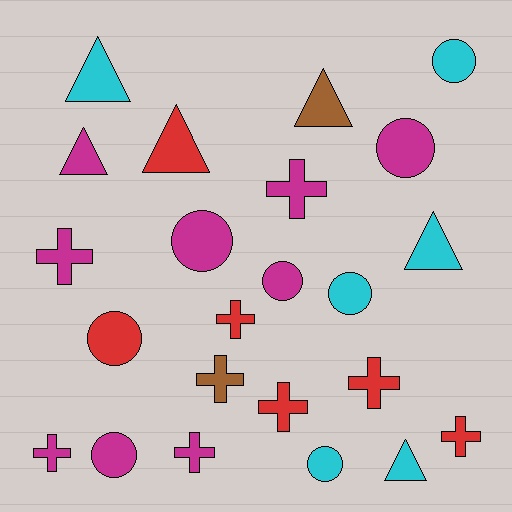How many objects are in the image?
There are 23 objects.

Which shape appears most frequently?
Cross, with 9 objects.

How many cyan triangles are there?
There are 3 cyan triangles.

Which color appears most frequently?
Magenta, with 9 objects.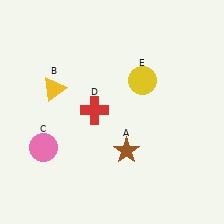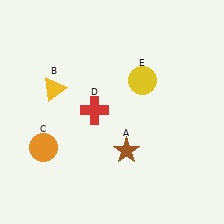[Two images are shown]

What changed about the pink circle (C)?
In Image 1, C is pink. In Image 2, it changed to orange.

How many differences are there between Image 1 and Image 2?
There is 1 difference between the two images.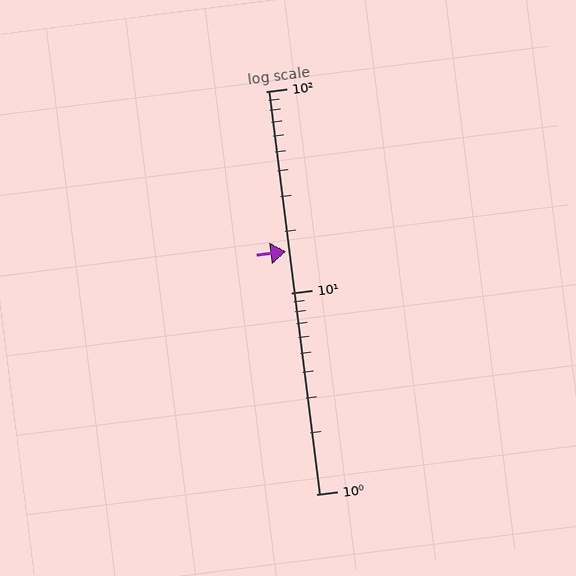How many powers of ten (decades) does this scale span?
The scale spans 2 decades, from 1 to 100.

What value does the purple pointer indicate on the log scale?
The pointer indicates approximately 16.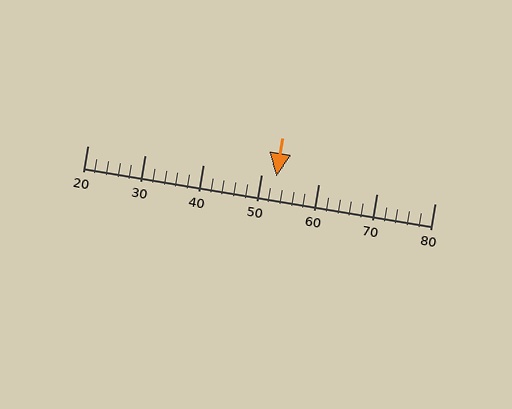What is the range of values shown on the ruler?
The ruler shows values from 20 to 80.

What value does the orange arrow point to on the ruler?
The orange arrow points to approximately 53.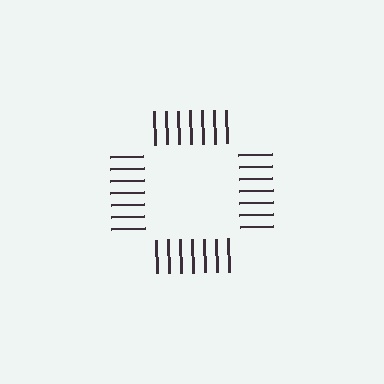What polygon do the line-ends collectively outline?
An illusory square — the line segments terminate on its edges but no continuous stroke is drawn.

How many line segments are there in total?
28 — 7 along each of the 4 edges.